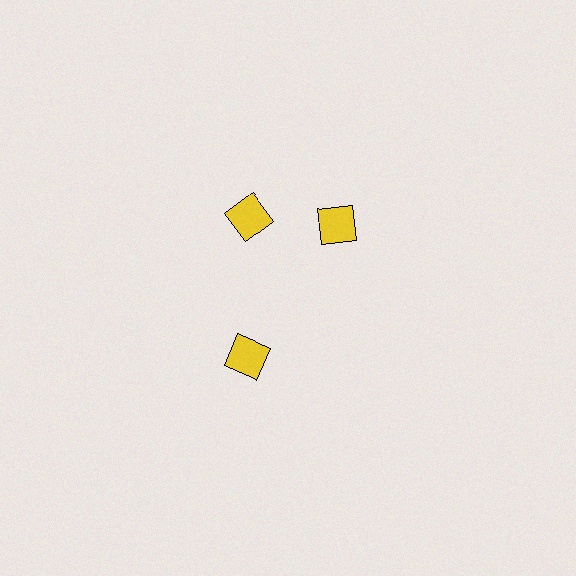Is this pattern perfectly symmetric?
No. The 3 yellow squares are arranged in a ring, but one element near the 3 o'clock position is rotated out of alignment along the ring, breaking the 3-fold rotational symmetry.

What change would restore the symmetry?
The symmetry would be restored by rotating it back into even spacing with its neighbors so that all 3 squares sit at equal angles and equal distance from the center.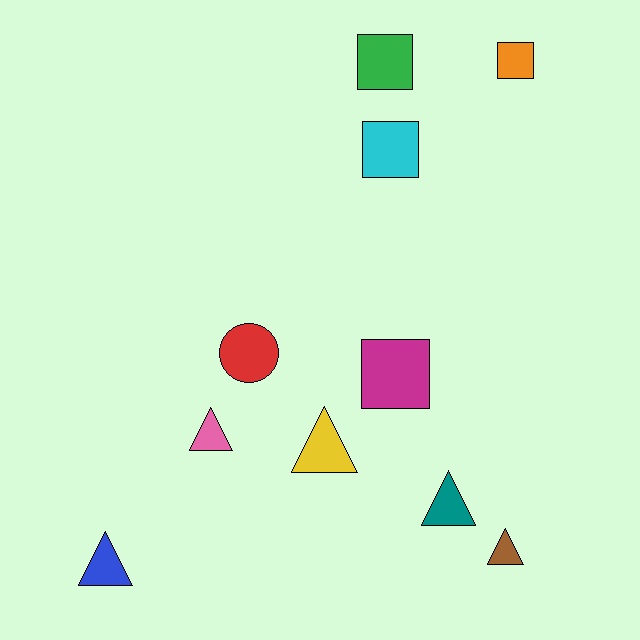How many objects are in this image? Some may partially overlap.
There are 10 objects.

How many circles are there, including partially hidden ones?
There is 1 circle.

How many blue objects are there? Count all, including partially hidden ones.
There is 1 blue object.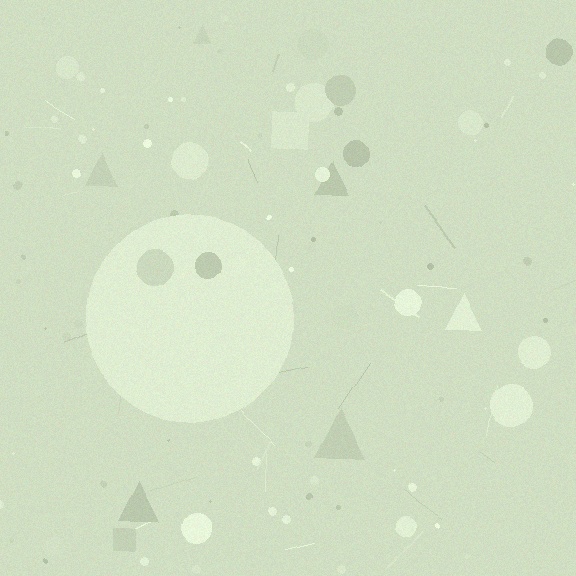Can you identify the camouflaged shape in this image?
The camouflaged shape is a circle.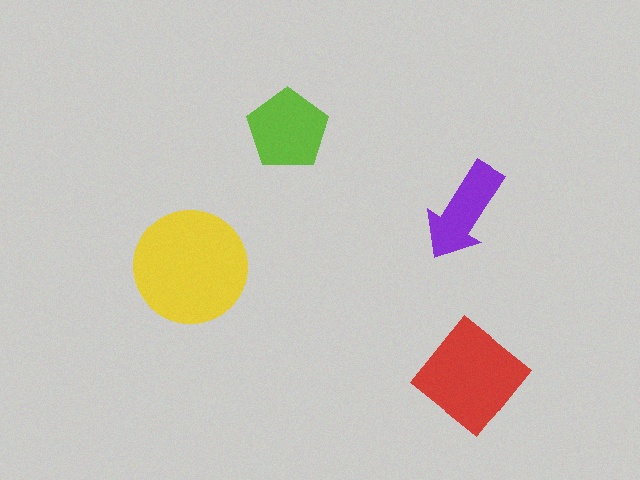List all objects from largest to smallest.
The yellow circle, the red diamond, the lime pentagon, the purple arrow.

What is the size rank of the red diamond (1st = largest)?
2nd.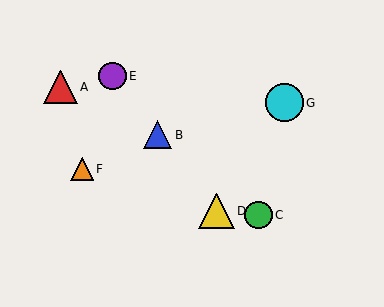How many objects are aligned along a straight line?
3 objects (B, D, E) are aligned along a straight line.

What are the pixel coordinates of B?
Object B is at (158, 135).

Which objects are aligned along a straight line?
Objects B, D, E are aligned along a straight line.